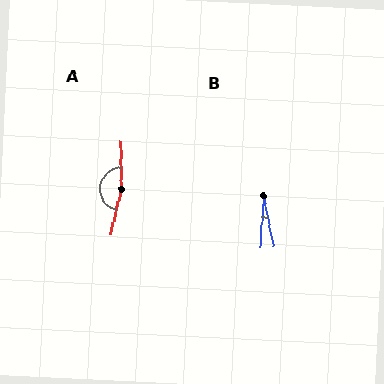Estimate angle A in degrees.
Approximately 166 degrees.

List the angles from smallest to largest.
B (15°), A (166°).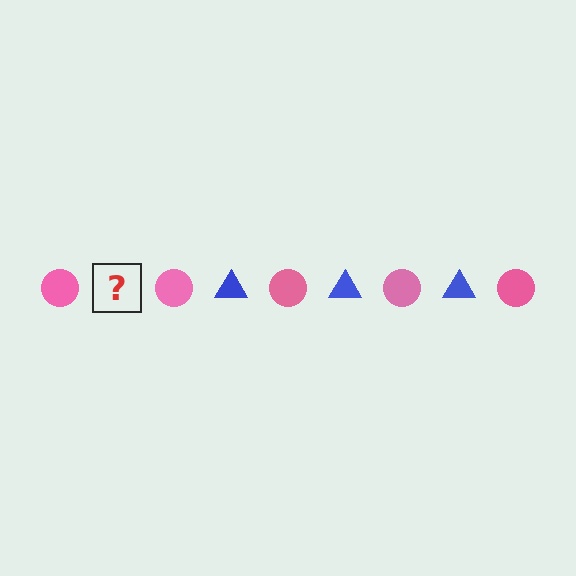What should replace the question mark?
The question mark should be replaced with a blue triangle.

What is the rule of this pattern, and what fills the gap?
The rule is that the pattern alternates between pink circle and blue triangle. The gap should be filled with a blue triangle.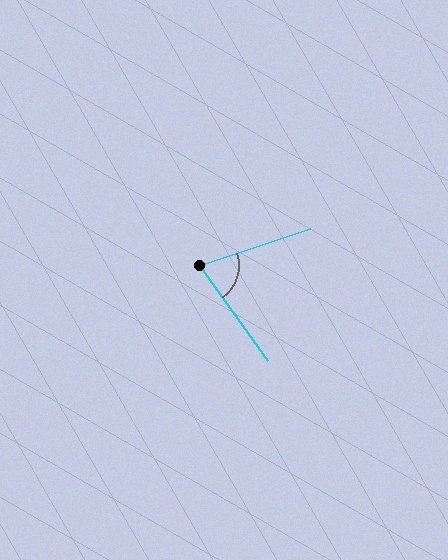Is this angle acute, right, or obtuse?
It is acute.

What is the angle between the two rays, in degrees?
Approximately 72 degrees.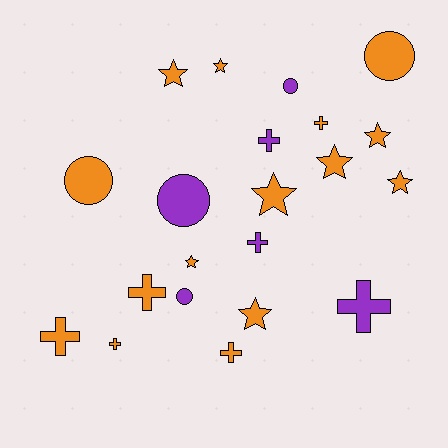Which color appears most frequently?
Orange, with 15 objects.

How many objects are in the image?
There are 21 objects.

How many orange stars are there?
There are 8 orange stars.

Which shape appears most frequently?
Cross, with 8 objects.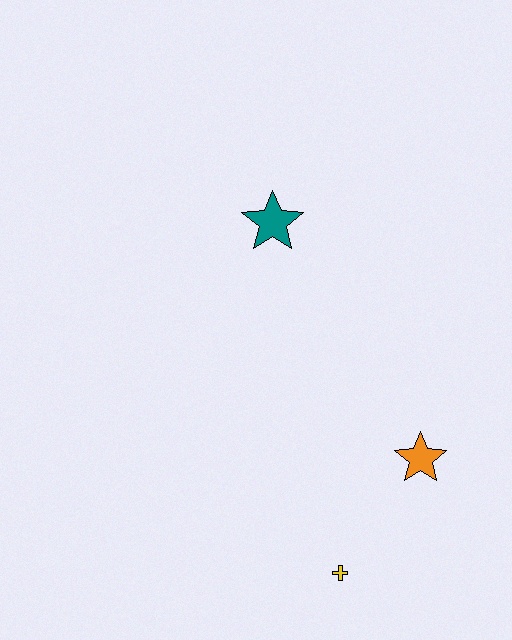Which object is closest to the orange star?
The yellow cross is closest to the orange star.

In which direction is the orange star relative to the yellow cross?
The orange star is above the yellow cross.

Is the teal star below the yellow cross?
No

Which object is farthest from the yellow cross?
The teal star is farthest from the yellow cross.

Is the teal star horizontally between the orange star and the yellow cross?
No